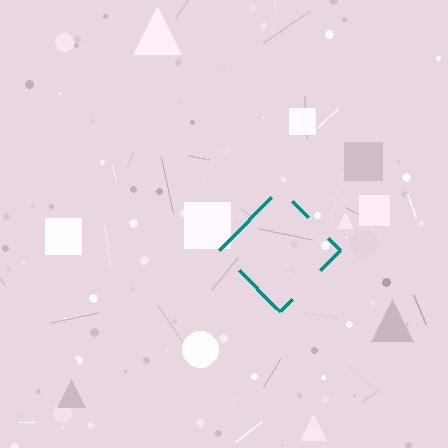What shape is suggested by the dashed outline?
The dashed outline suggests a diamond.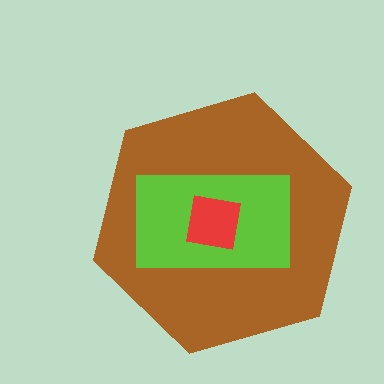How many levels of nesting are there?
3.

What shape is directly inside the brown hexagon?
The lime rectangle.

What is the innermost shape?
The red square.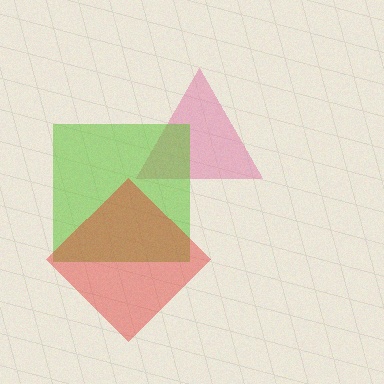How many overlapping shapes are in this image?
There are 3 overlapping shapes in the image.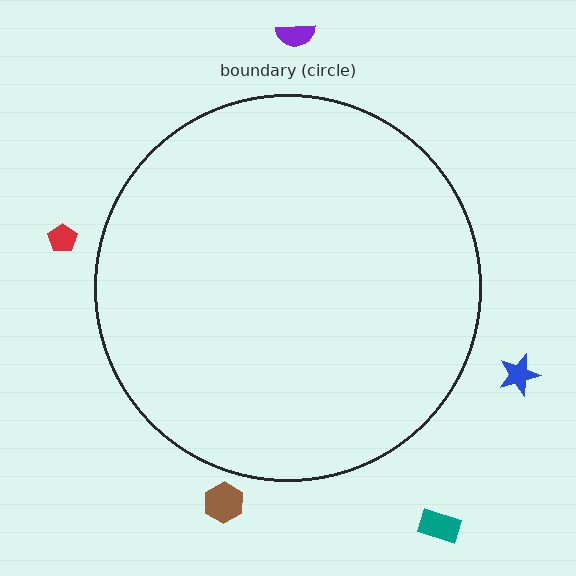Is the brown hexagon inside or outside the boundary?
Outside.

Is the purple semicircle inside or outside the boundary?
Outside.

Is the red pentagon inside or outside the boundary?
Outside.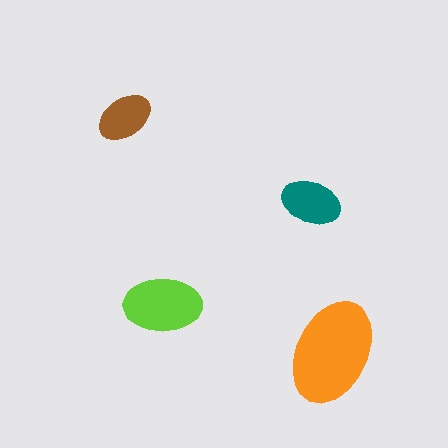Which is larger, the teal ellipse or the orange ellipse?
The orange one.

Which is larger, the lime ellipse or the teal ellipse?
The lime one.